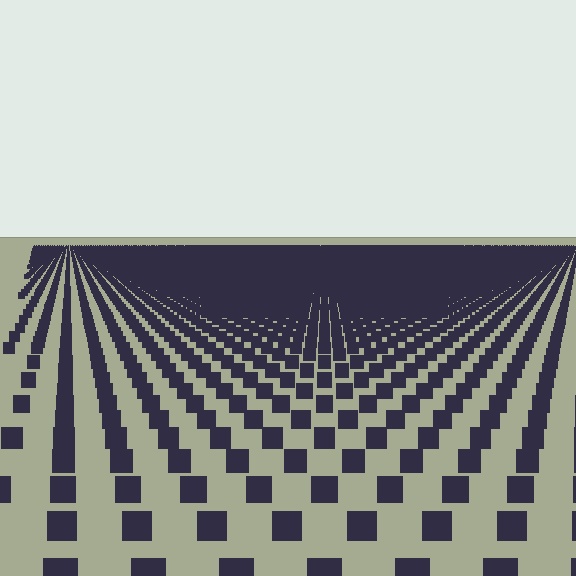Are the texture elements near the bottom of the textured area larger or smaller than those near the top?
Larger. Near the bottom, elements are closer to the viewer and appear at a bigger on-screen size.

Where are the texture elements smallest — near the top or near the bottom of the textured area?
Near the top.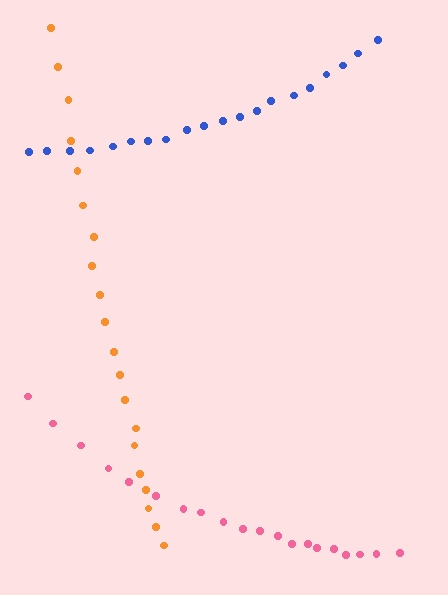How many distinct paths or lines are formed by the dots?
There are 3 distinct paths.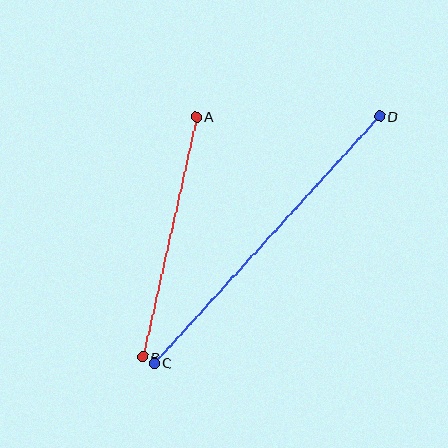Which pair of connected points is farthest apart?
Points C and D are farthest apart.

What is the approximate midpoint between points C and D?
The midpoint is at approximately (267, 240) pixels.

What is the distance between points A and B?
The distance is approximately 246 pixels.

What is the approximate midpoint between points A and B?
The midpoint is at approximately (169, 237) pixels.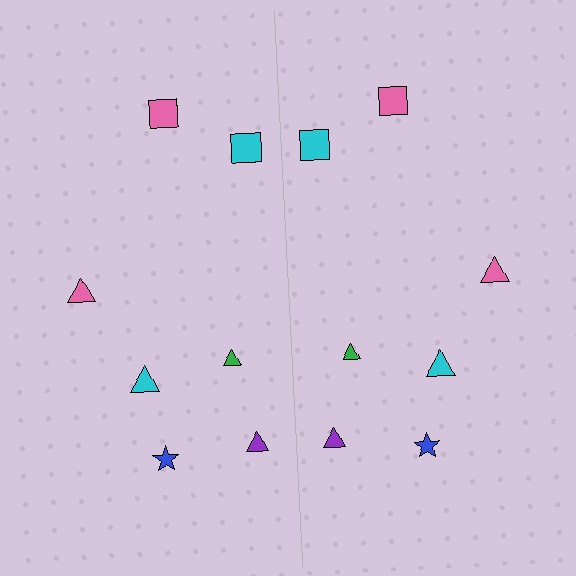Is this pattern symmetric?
Yes, this pattern has bilateral (reflection) symmetry.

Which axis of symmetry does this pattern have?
The pattern has a vertical axis of symmetry running through the center of the image.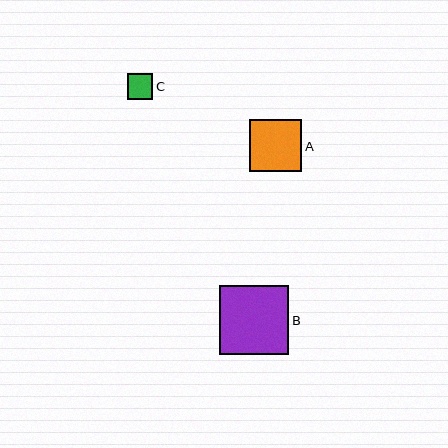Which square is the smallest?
Square C is the smallest with a size of approximately 26 pixels.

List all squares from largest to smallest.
From largest to smallest: B, A, C.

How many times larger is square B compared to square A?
Square B is approximately 1.3 times the size of square A.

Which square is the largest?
Square B is the largest with a size of approximately 69 pixels.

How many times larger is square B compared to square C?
Square B is approximately 2.7 times the size of square C.